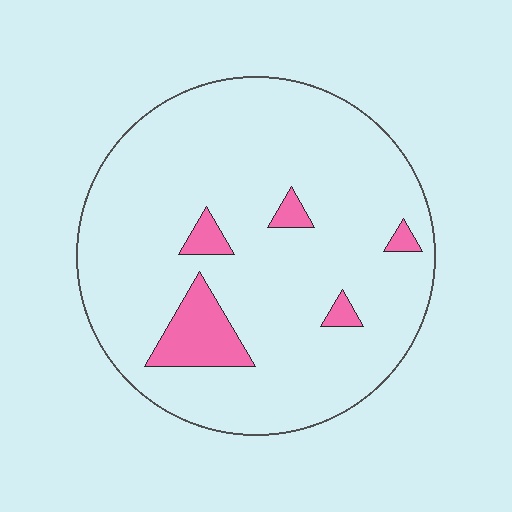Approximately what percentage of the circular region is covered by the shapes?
Approximately 10%.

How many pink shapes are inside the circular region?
5.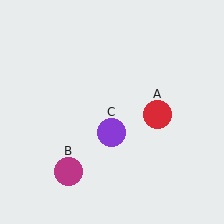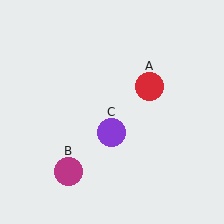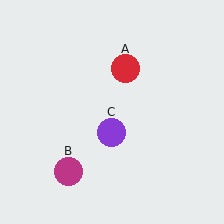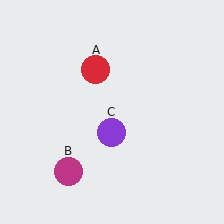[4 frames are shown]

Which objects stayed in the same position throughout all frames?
Magenta circle (object B) and purple circle (object C) remained stationary.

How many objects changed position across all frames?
1 object changed position: red circle (object A).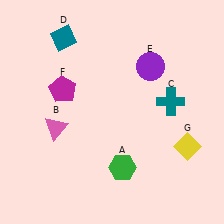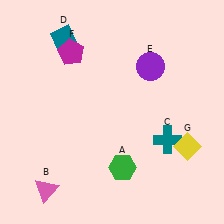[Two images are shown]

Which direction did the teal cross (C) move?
The teal cross (C) moved down.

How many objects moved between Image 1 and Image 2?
3 objects moved between the two images.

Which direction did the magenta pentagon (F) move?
The magenta pentagon (F) moved up.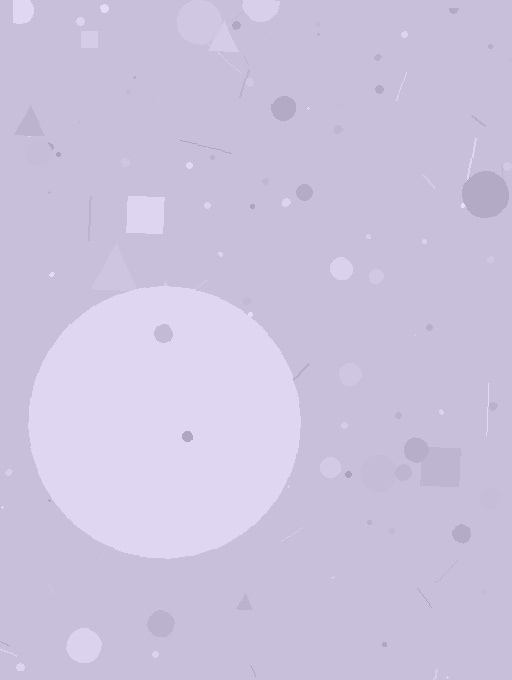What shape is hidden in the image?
A circle is hidden in the image.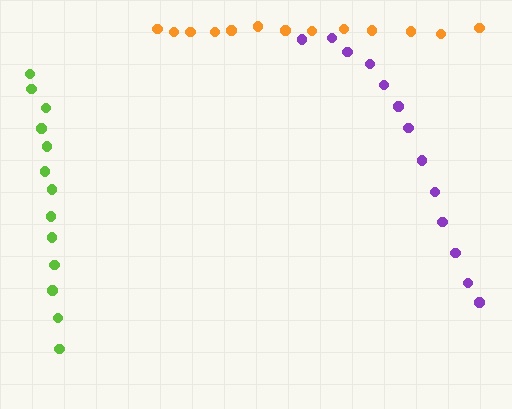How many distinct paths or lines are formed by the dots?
There are 3 distinct paths.